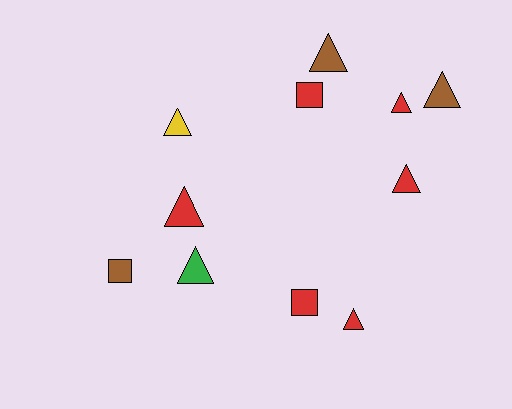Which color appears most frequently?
Red, with 6 objects.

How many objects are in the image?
There are 11 objects.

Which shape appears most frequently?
Triangle, with 8 objects.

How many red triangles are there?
There are 4 red triangles.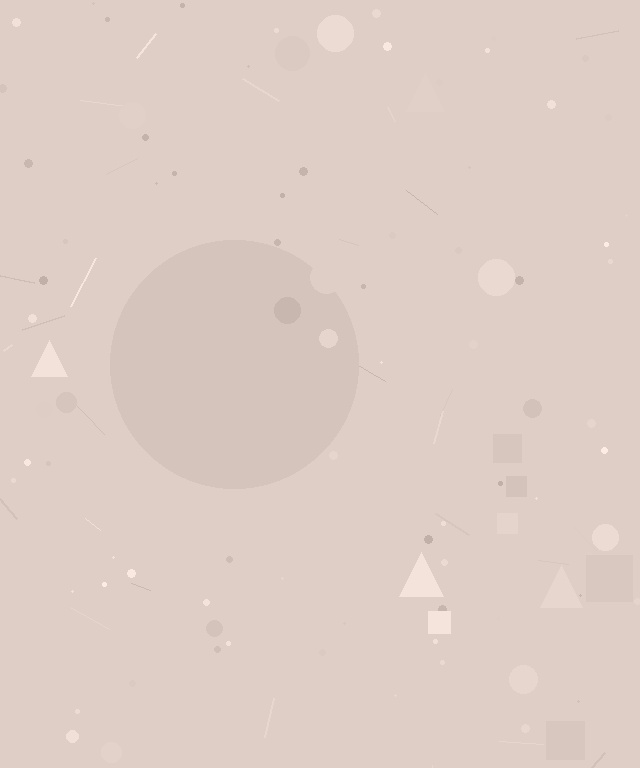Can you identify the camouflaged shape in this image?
The camouflaged shape is a circle.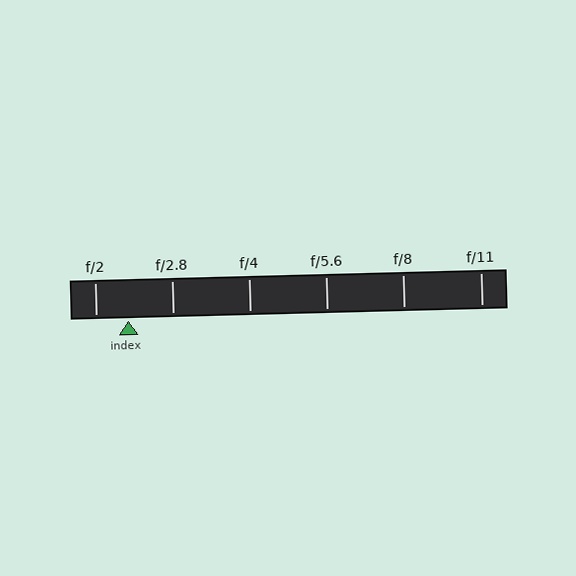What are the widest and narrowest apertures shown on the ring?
The widest aperture shown is f/2 and the narrowest is f/11.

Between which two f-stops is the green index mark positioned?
The index mark is between f/2 and f/2.8.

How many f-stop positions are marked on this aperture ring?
There are 6 f-stop positions marked.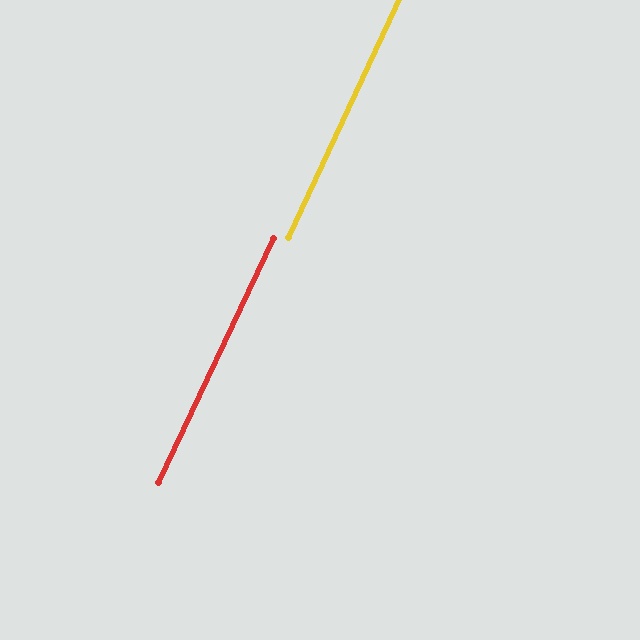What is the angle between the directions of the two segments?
Approximately 0 degrees.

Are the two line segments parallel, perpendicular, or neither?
Parallel — their directions differ by only 0.5°.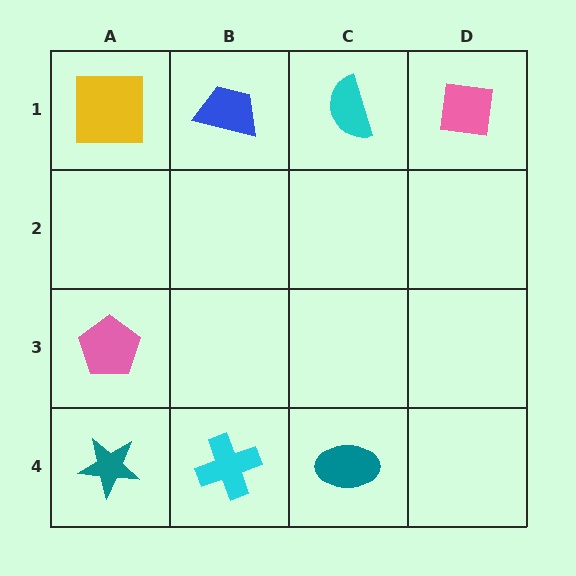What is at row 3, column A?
A pink pentagon.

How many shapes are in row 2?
0 shapes.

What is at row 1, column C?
A cyan semicircle.